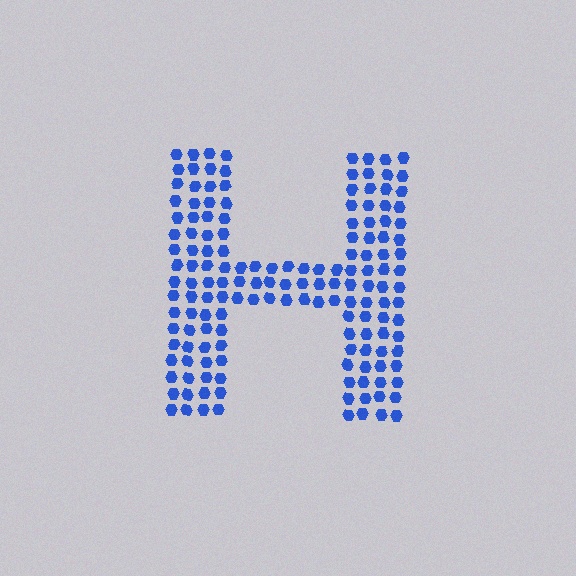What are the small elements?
The small elements are hexagons.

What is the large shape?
The large shape is the letter H.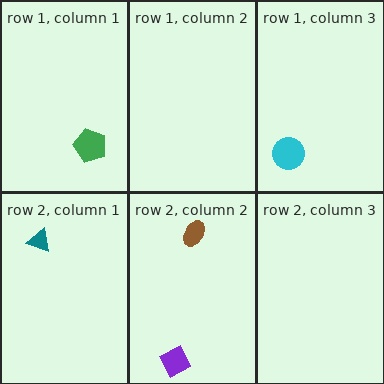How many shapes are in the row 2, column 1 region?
1.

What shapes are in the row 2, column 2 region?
The brown ellipse, the purple diamond.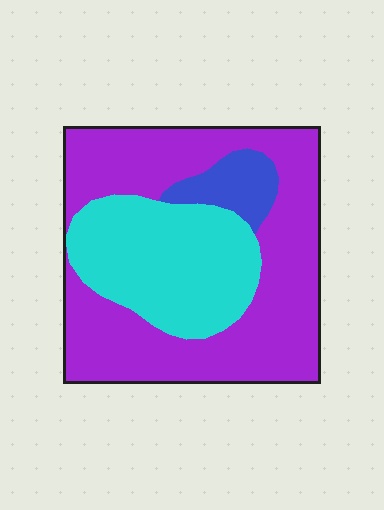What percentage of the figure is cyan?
Cyan takes up about one third (1/3) of the figure.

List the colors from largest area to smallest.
From largest to smallest: purple, cyan, blue.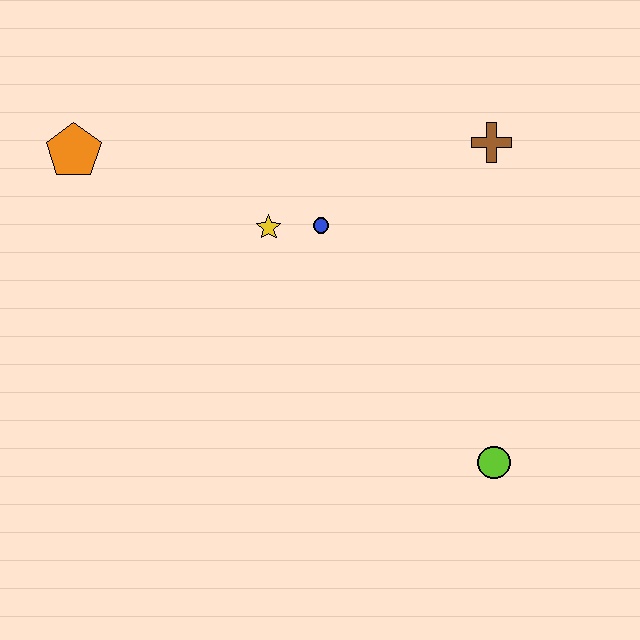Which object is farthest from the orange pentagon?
The lime circle is farthest from the orange pentagon.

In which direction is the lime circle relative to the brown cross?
The lime circle is below the brown cross.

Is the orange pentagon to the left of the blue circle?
Yes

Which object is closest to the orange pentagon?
The yellow star is closest to the orange pentagon.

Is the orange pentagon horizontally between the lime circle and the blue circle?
No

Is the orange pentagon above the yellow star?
Yes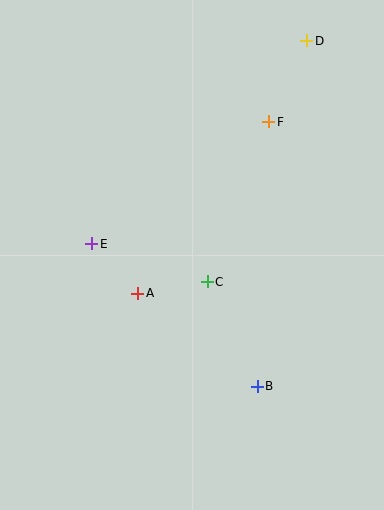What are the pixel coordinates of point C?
Point C is at (207, 282).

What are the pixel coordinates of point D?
Point D is at (307, 41).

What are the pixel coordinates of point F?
Point F is at (269, 122).